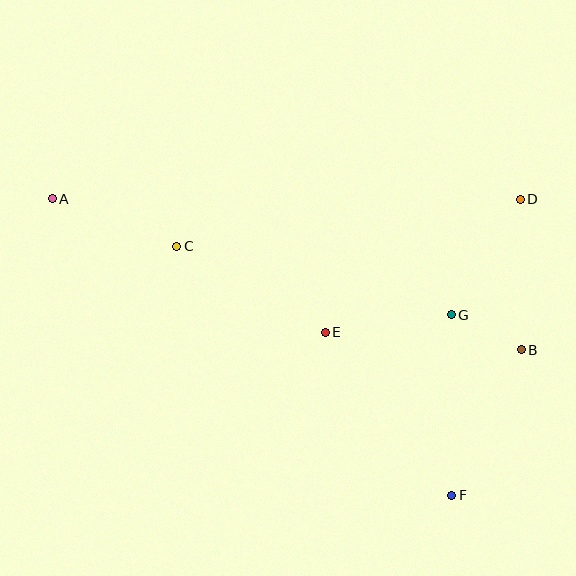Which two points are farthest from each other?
Points A and F are farthest from each other.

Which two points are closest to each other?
Points B and G are closest to each other.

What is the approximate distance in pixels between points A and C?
The distance between A and C is approximately 133 pixels.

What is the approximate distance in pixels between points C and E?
The distance between C and E is approximately 172 pixels.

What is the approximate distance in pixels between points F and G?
The distance between F and G is approximately 181 pixels.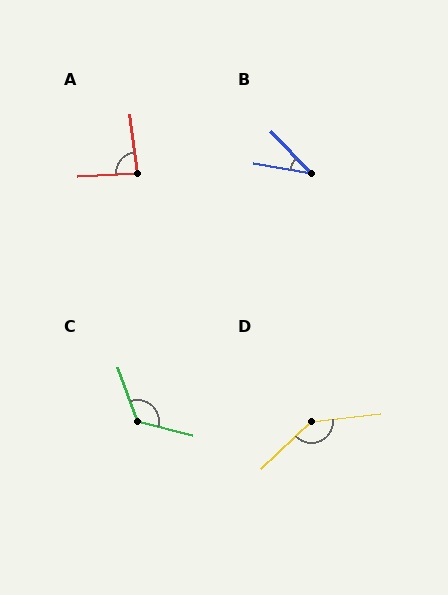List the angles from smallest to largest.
B (36°), A (85°), C (124°), D (143°).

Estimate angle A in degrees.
Approximately 85 degrees.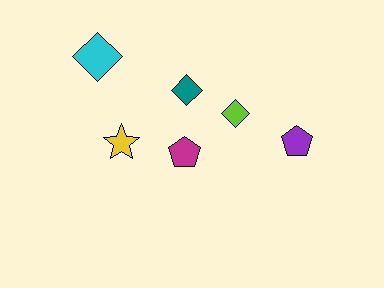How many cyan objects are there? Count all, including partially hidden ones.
There is 1 cyan object.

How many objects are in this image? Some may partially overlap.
There are 6 objects.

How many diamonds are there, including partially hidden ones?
There are 3 diamonds.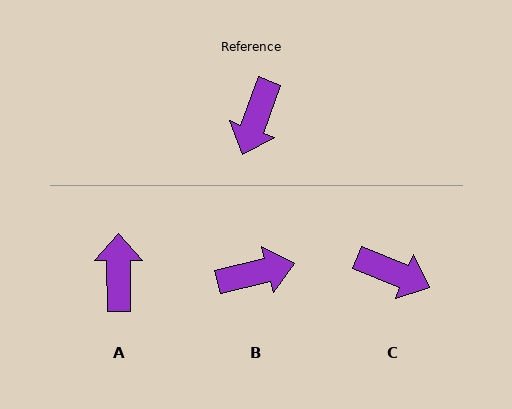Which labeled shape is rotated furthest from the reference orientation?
A, about 159 degrees away.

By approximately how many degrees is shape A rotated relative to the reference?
Approximately 159 degrees clockwise.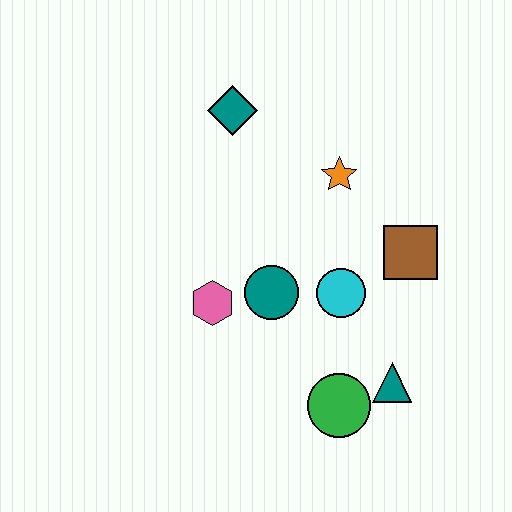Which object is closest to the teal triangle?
The green circle is closest to the teal triangle.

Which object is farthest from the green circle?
The teal diamond is farthest from the green circle.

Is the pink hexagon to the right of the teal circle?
No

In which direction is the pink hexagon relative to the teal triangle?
The pink hexagon is to the left of the teal triangle.